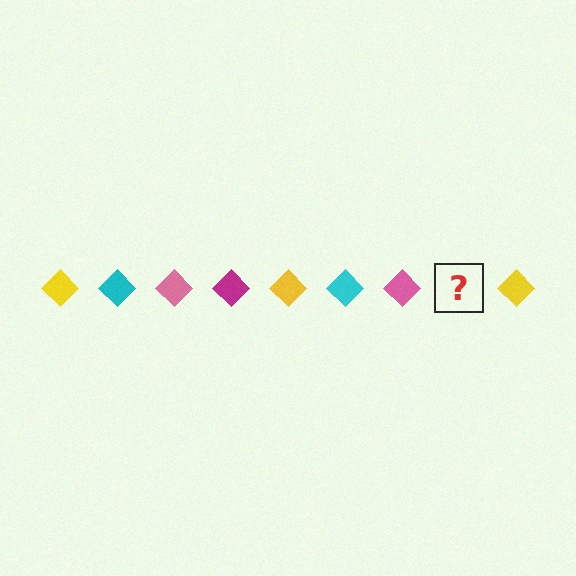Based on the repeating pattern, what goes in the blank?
The blank should be a magenta diamond.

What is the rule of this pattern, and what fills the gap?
The rule is that the pattern cycles through yellow, cyan, pink, magenta diamonds. The gap should be filled with a magenta diamond.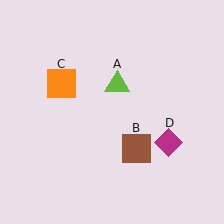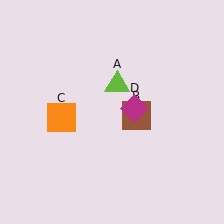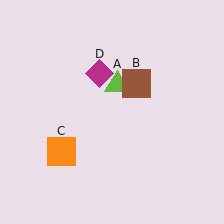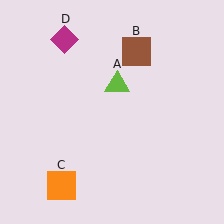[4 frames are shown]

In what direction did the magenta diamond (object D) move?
The magenta diamond (object D) moved up and to the left.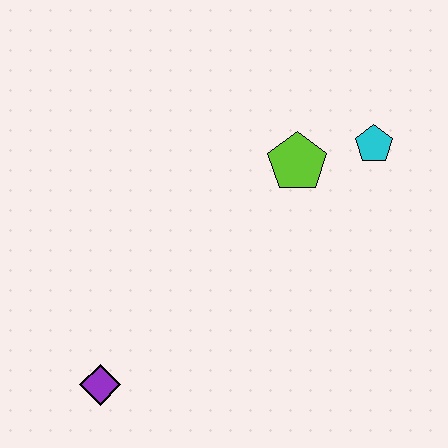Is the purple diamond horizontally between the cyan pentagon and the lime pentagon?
No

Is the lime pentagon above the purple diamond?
Yes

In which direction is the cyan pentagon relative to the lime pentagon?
The cyan pentagon is to the right of the lime pentagon.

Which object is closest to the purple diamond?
The lime pentagon is closest to the purple diamond.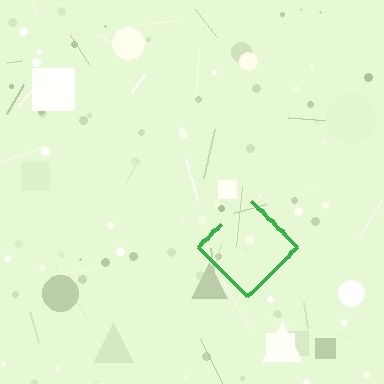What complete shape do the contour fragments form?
The contour fragments form a diamond.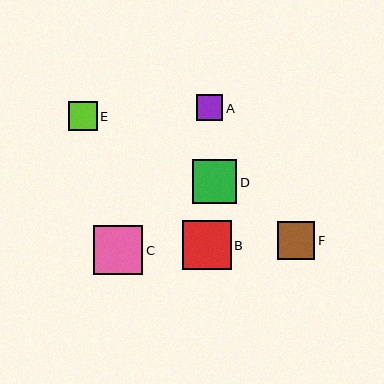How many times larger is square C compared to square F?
Square C is approximately 1.3 times the size of square F.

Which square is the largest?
Square C is the largest with a size of approximately 49 pixels.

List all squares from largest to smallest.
From largest to smallest: C, B, D, F, E, A.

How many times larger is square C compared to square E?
Square C is approximately 1.7 times the size of square E.